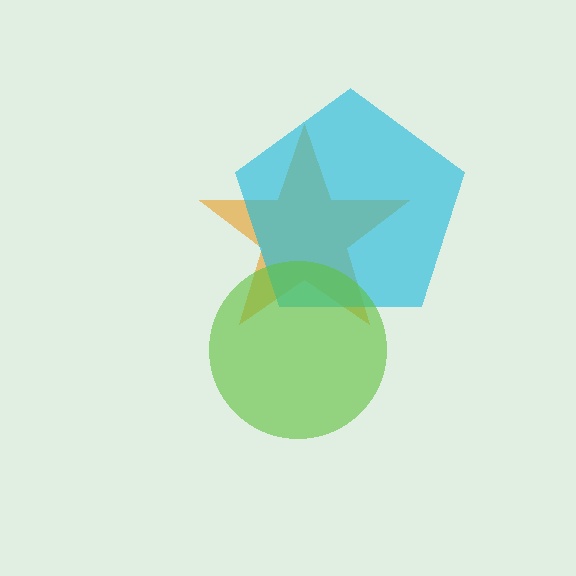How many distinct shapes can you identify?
There are 3 distinct shapes: an orange star, a cyan pentagon, a lime circle.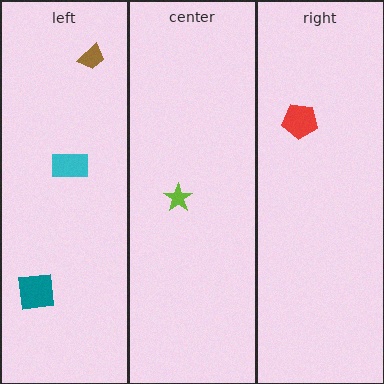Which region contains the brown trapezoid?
The left region.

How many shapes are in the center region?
1.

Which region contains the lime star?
The center region.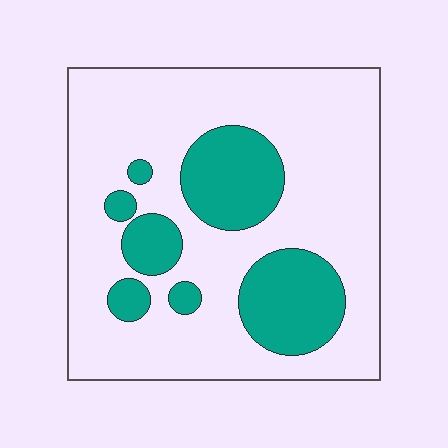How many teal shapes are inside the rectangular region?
7.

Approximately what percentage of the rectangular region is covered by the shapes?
Approximately 25%.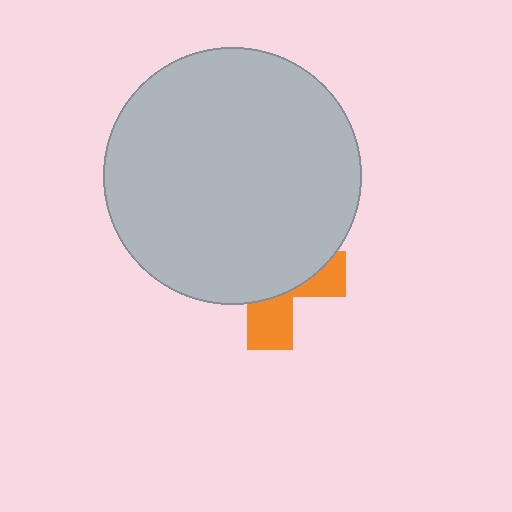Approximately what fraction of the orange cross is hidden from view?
Roughly 68% of the orange cross is hidden behind the light gray circle.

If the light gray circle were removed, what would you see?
You would see the complete orange cross.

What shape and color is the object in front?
The object in front is a light gray circle.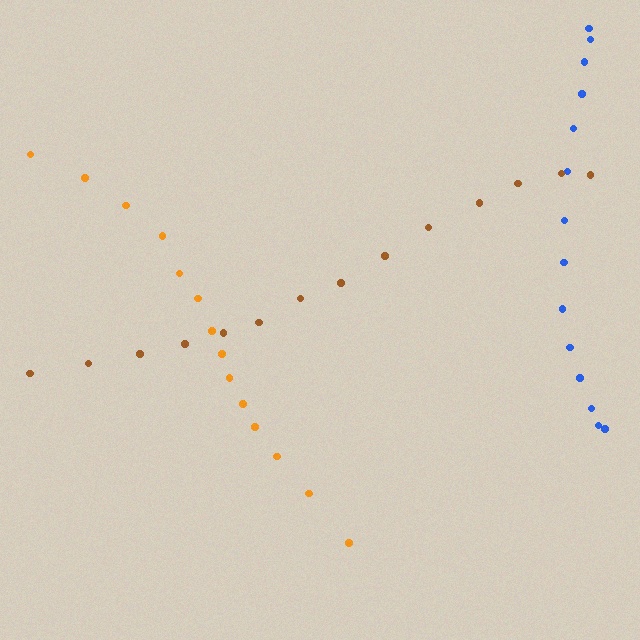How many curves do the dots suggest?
There are 3 distinct paths.